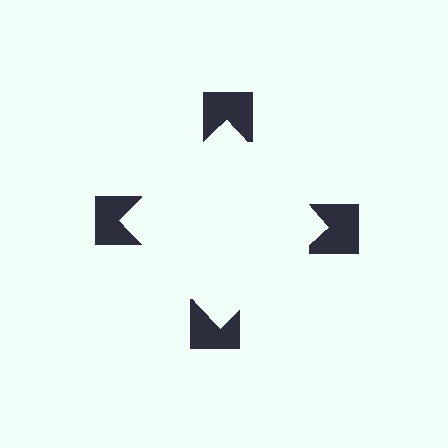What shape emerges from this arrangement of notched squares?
An illusory square — its edges are inferred from the aligned wedge cuts in the notched squares, not physically drawn.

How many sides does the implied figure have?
4 sides.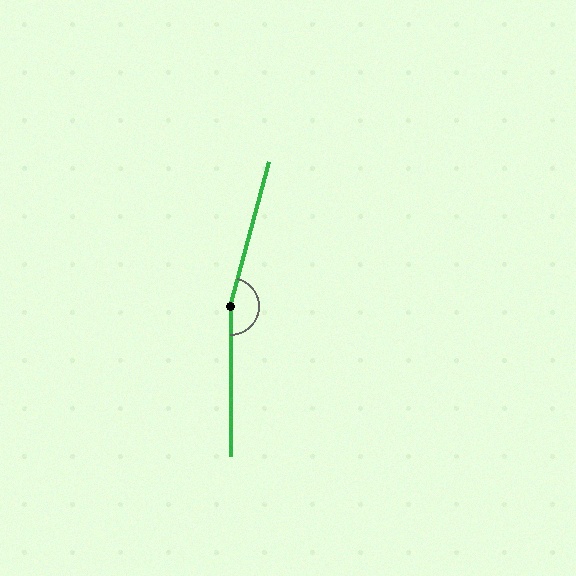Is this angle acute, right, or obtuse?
It is obtuse.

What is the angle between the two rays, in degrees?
Approximately 165 degrees.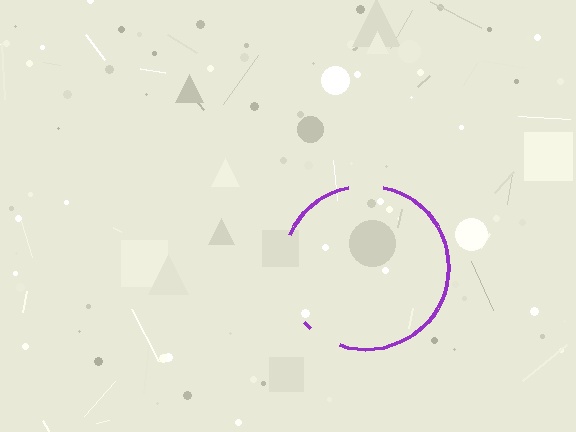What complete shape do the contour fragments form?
The contour fragments form a circle.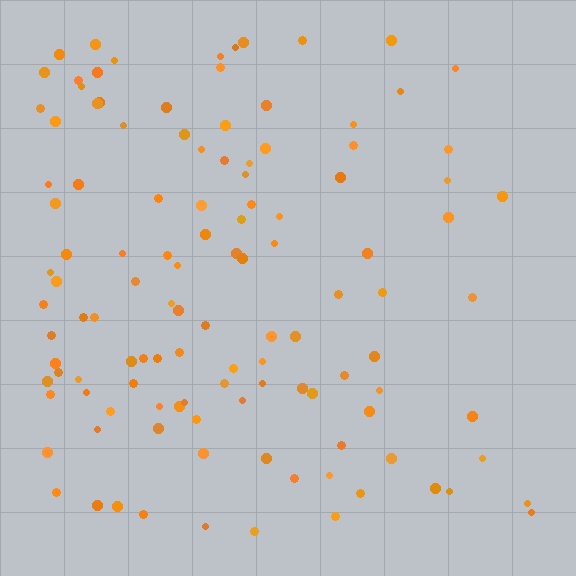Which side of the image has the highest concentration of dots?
The left.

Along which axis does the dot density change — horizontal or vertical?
Horizontal.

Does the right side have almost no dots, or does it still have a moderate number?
Still a moderate number, just noticeably fewer than the left.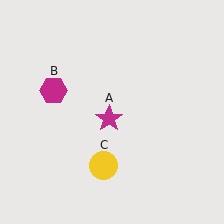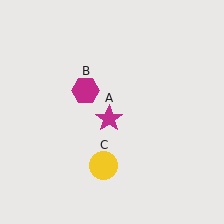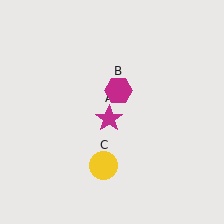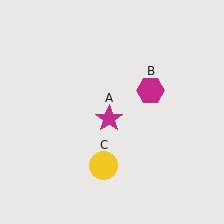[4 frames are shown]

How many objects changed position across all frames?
1 object changed position: magenta hexagon (object B).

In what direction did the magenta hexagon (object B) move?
The magenta hexagon (object B) moved right.